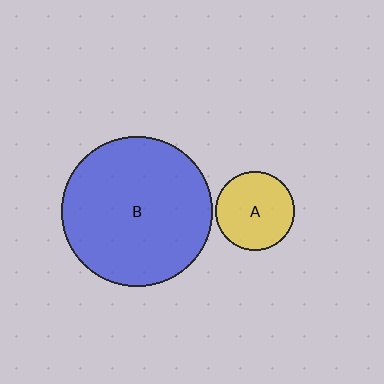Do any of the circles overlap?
No, none of the circles overlap.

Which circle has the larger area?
Circle B (blue).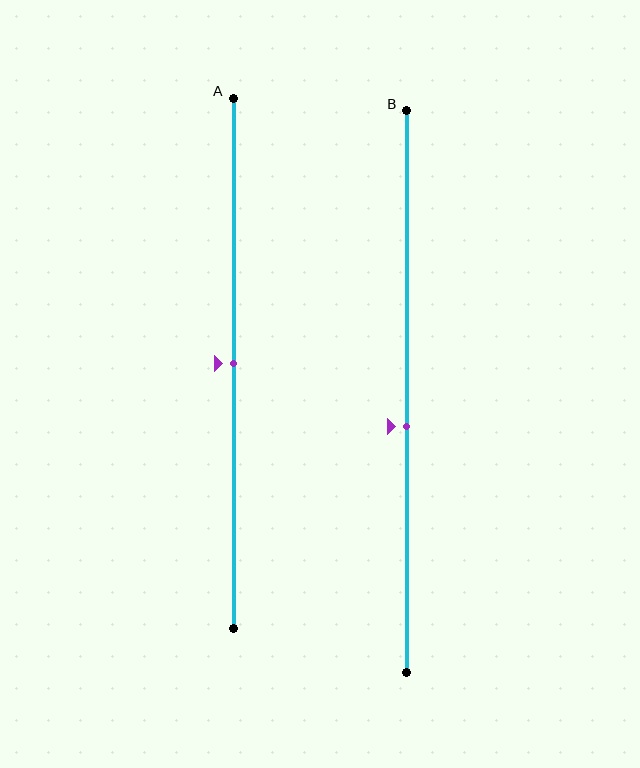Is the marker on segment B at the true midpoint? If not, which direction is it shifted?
No, the marker on segment B is shifted downward by about 6% of the segment length.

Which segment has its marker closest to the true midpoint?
Segment A has its marker closest to the true midpoint.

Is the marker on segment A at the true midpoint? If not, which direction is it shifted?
Yes, the marker on segment A is at the true midpoint.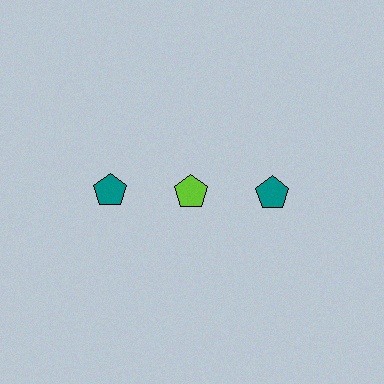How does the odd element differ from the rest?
It has a different color: lime instead of teal.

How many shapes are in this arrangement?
There are 3 shapes arranged in a grid pattern.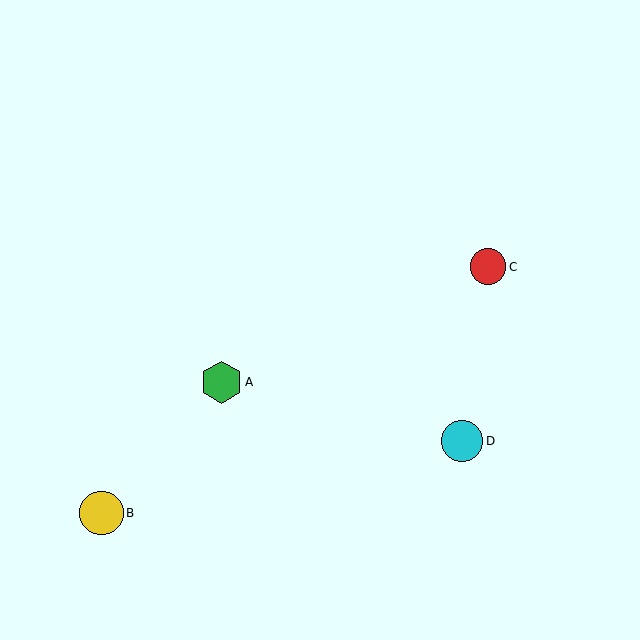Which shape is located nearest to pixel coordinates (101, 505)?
The yellow circle (labeled B) at (102, 513) is nearest to that location.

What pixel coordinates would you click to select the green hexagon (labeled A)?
Click at (221, 382) to select the green hexagon A.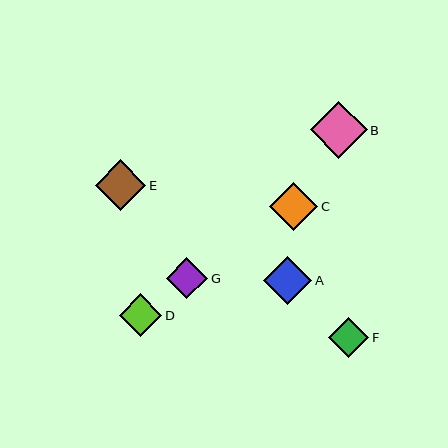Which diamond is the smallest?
Diamond F is the smallest with a size of approximately 40 pixels.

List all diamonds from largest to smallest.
From largest to smallest: B, E, A, C, D, G, F.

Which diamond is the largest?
Diamond B is the largest with a size of approximately 57 pixels.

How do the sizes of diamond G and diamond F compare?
Diamond G and diamond F are approximately the same size.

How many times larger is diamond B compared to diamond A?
Diamond B is approximately 1.2 times the size of diamond A.